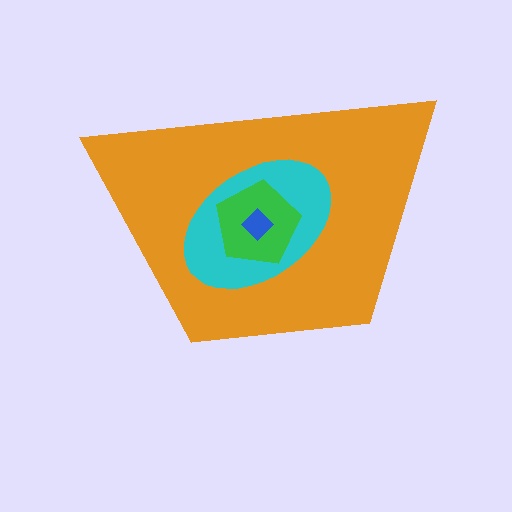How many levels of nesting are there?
4.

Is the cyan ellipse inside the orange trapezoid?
Yes.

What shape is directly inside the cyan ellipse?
The green pentagon.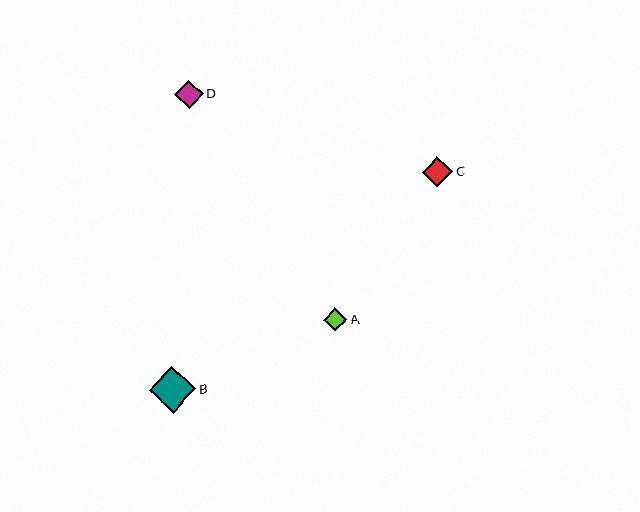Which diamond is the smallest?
Diamond A is the smallest with a size of approximately 23 pixels.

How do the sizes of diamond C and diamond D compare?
Diamond C and diamond D are approximately the same size.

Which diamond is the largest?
Diamond B is the largest with a size of approximately 47 pixels.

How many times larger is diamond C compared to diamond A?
Diamond C is approximately 1.3 times the size of diamond A.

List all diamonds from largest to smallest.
From largest to smallest: B, C, D, A.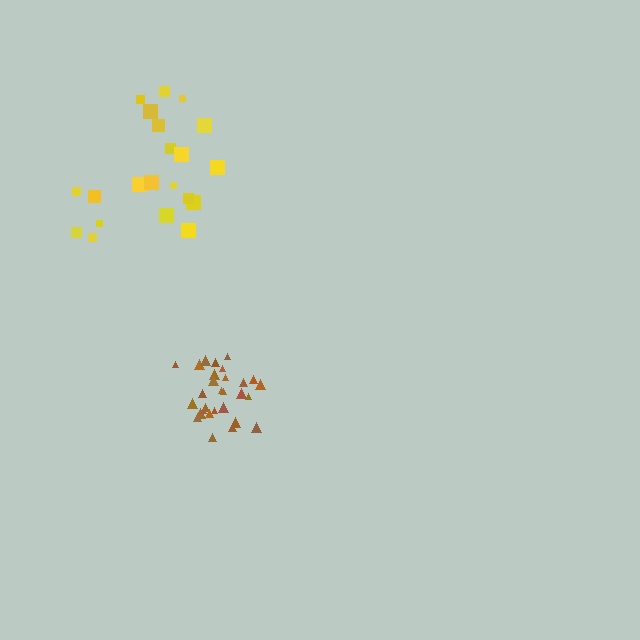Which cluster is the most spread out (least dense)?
Yellow.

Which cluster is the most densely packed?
Brown.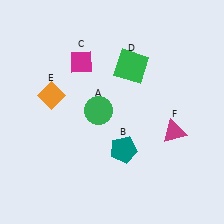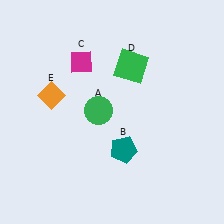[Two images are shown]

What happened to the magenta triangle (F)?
The magenta triangle (F) was removed in Image 2. It was in the bottom-right area of Image 1.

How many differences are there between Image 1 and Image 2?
There is 1 difference between the two images.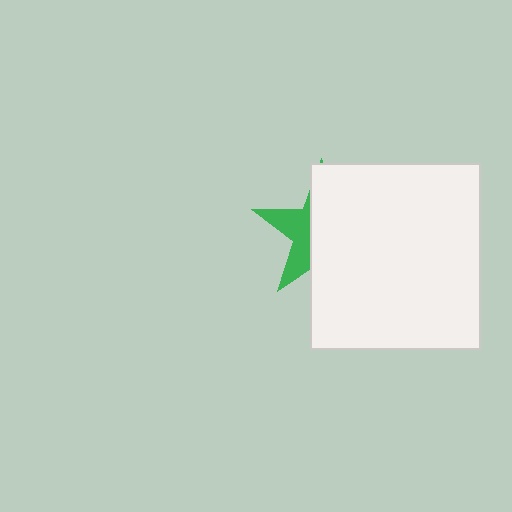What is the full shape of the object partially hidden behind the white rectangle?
The partially hidden object is a green star.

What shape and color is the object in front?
The object in front is a white rectangle.